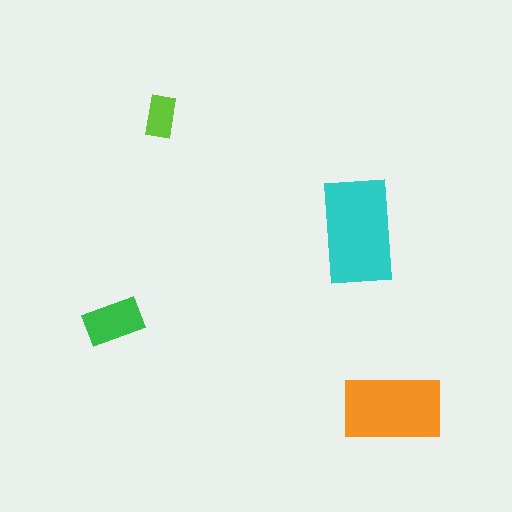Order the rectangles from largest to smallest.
the cyan one, the orange one, the green one, the lime one.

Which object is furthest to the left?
The green rectangle is leftmost.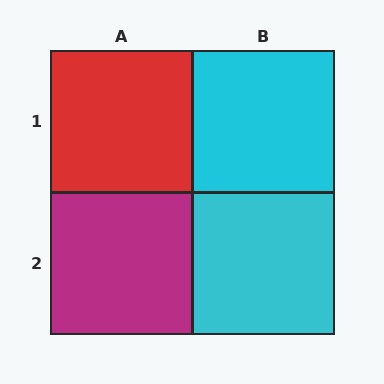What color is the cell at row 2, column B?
Cyan.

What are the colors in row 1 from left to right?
Red, cyan.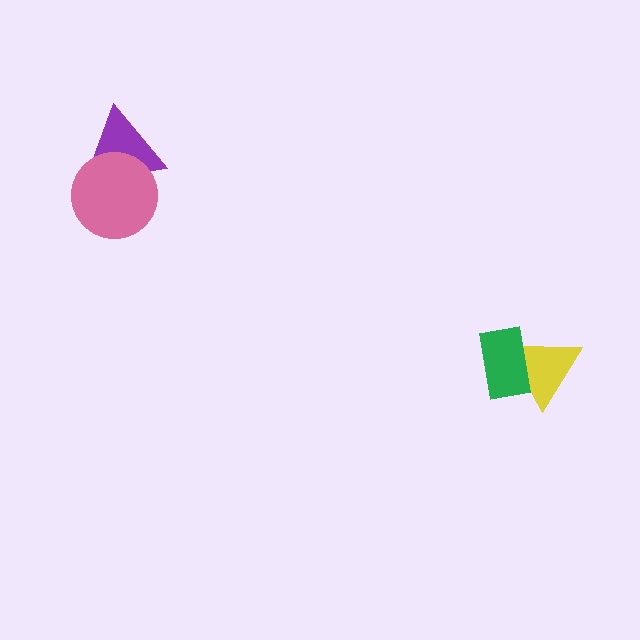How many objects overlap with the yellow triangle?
1 object overlaps with the yellow triangle.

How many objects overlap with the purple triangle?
1 object overlaps with the purple triangle.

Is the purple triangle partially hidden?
Yes, it is partially covered by another shape.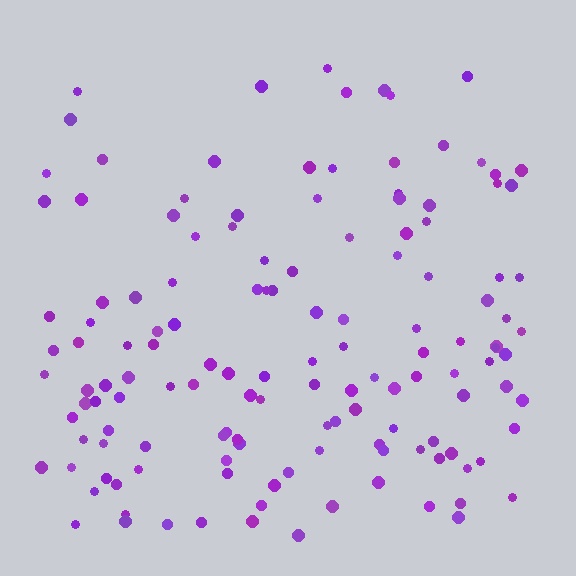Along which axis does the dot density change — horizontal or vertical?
Vertical.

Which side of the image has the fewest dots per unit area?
The top.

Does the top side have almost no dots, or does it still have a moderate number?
Still a moderate number, just noticeably fewer than the bottom.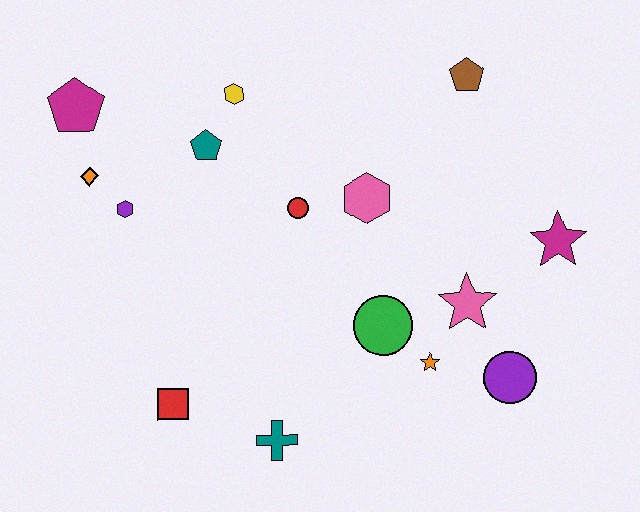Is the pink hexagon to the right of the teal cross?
Yes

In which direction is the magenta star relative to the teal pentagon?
The magenta star is to the right of the teal pentagon.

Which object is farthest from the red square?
The brown pentagon is farthest from the red square.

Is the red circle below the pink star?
No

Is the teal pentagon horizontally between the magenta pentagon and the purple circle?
Yes